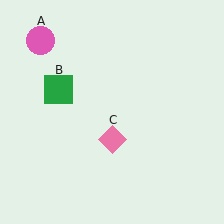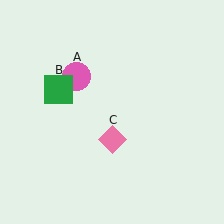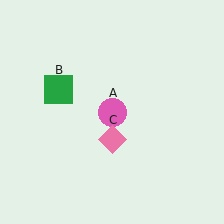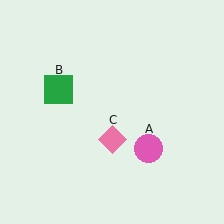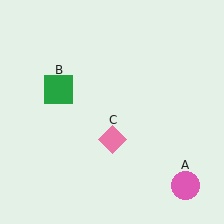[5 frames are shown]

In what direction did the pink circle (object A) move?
The pink circle (object A) moved down and to the right.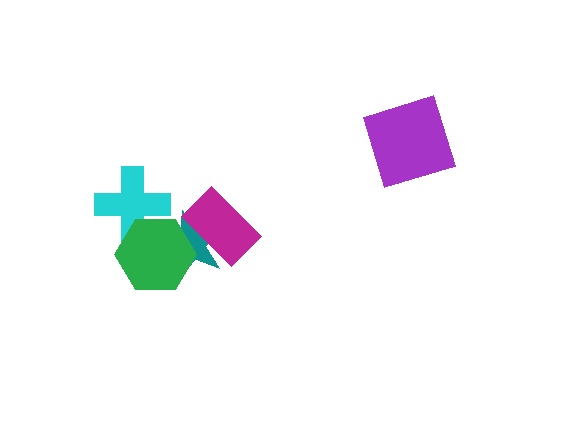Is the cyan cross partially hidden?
Yes, it is partially covered by another shape.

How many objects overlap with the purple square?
0 objects overlap with the purple square.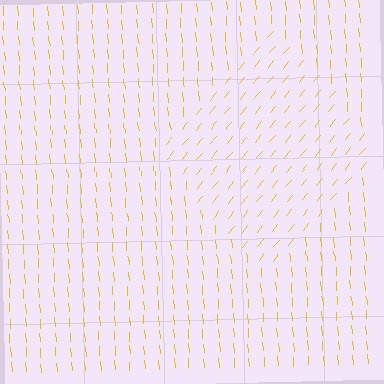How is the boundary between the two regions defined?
The boundary is defined purely by a change in line orientation (approximately 45 degrees difference). All lines are the same color and thickness.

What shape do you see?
I see a diamond.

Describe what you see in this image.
The image is filled with small yellow line segments. A diamond region in the image has lines oriented differently from the surrounding lines, creating a visible texture boundary.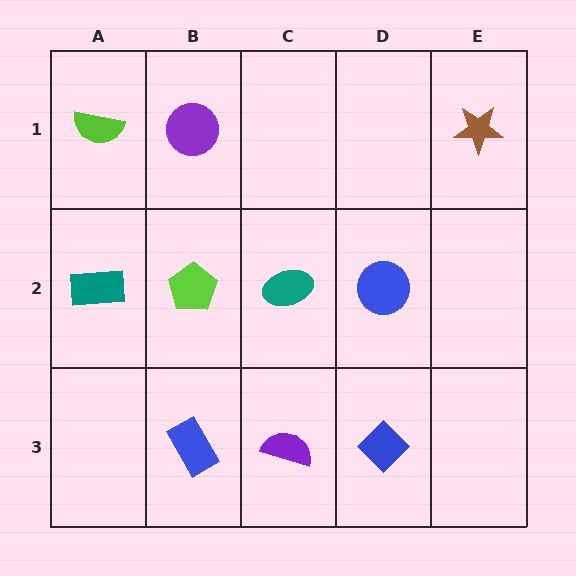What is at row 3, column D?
A blue diamond.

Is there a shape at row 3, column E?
No, that cell is empty.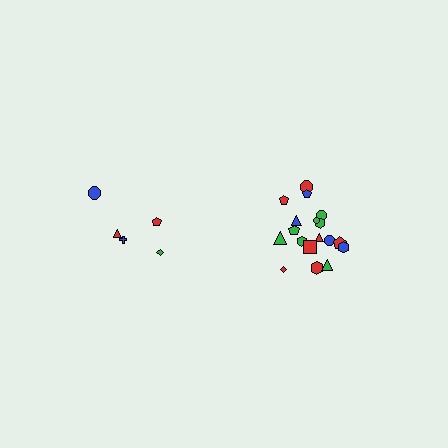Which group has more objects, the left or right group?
The right group.